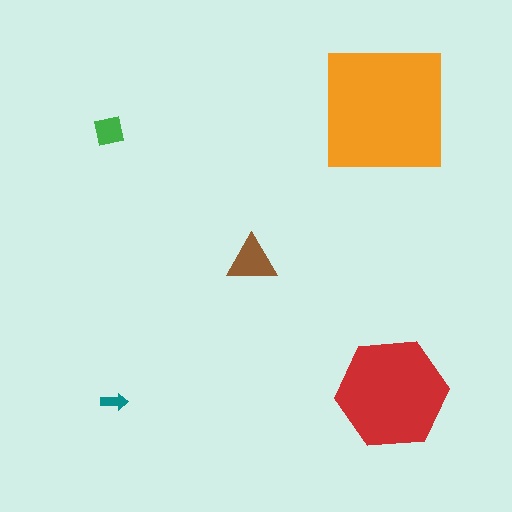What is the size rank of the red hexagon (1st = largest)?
2nd.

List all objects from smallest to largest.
The teal arrow, the green square, the brown triangle, the red hexagon, the orange square.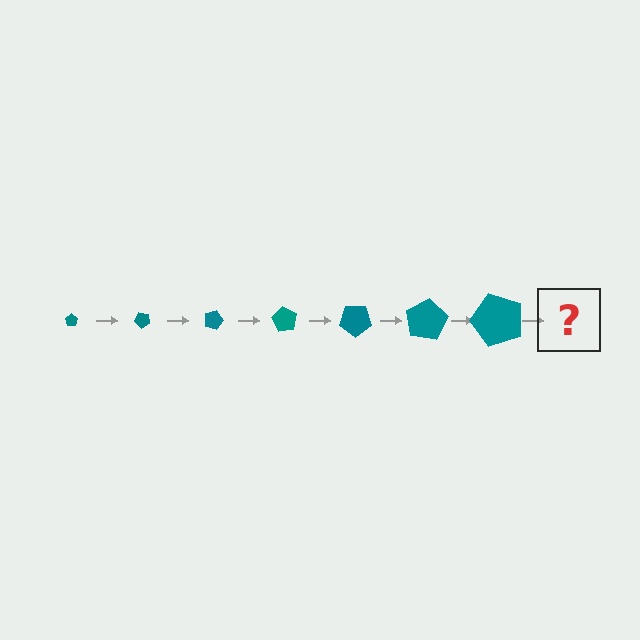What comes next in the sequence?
The next element should be a pentagon, larger than the previous one and rotated 315 degrees from the start.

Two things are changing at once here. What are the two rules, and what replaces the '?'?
The two rules are that the pentagon grows larger each step and it rotates 45 degrees each step. The '?' should be a pentagon, larger than the previous one and rotated 315 degrees from the start.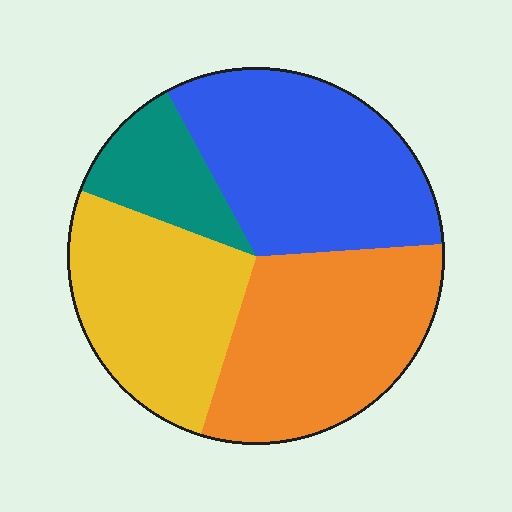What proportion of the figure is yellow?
Yellow covers roughly 25% of the figure.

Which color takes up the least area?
Teal, at roughly 10%.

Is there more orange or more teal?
Orange.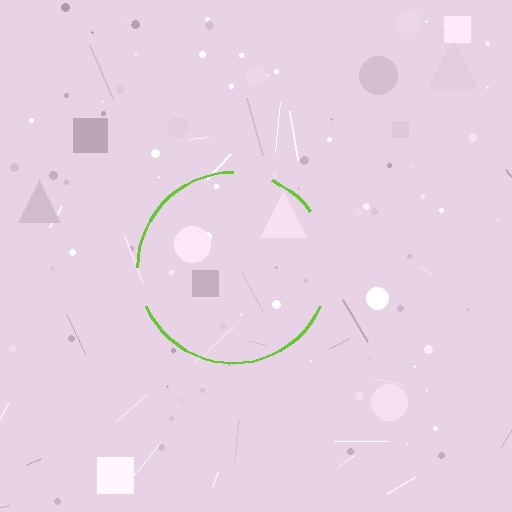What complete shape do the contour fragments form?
The contour fragments form a circle.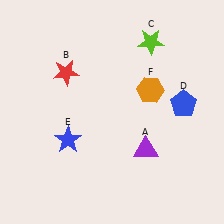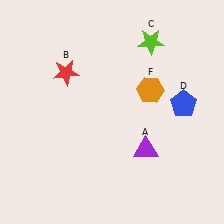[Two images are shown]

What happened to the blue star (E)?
The blue star (E) was removed in Image 2. It was in the bottom-left area of Image 1.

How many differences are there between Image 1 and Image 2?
There is 1 difference between the two images.